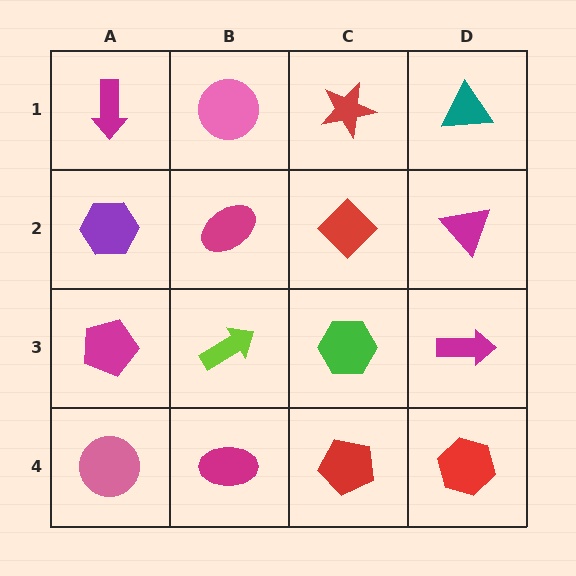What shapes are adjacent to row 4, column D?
A magenta arrow (row 3, column D), a red pentagon (row 4, column C).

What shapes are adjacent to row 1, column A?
A purple hexagon (row 2, column A), a pink circle (row 1, column B).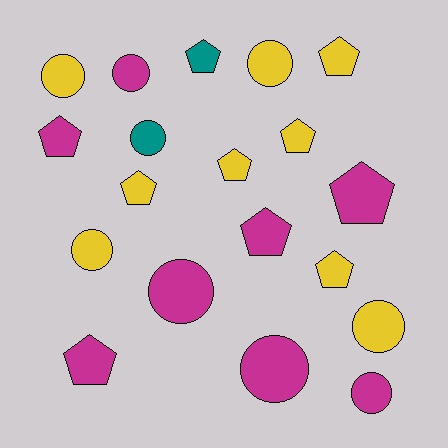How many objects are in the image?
There are 19 objects.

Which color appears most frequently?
Yellow, with 9 objects.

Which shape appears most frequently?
Pentagon, with 10 objects.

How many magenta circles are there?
There are 4 magenta circles.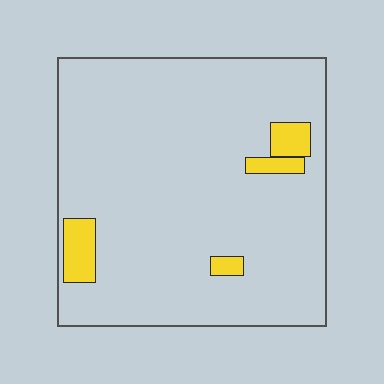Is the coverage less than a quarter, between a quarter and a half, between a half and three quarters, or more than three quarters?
Less than a quarter.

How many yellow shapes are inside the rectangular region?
4.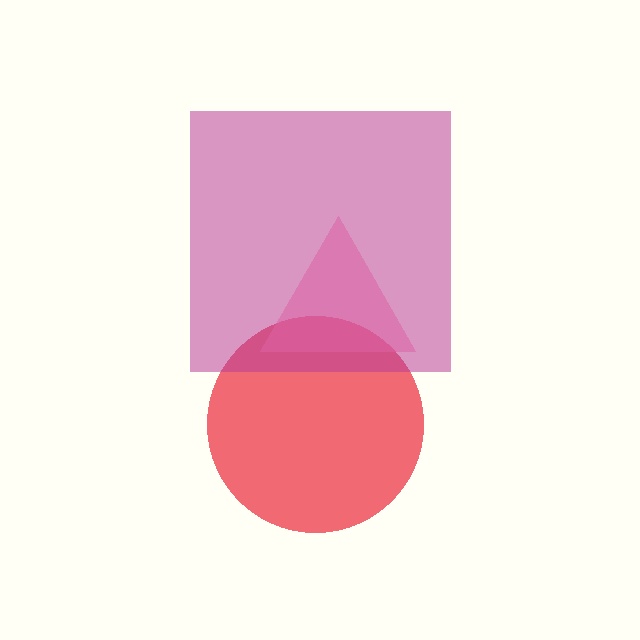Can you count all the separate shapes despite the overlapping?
Yes, there are 3 separate shapes.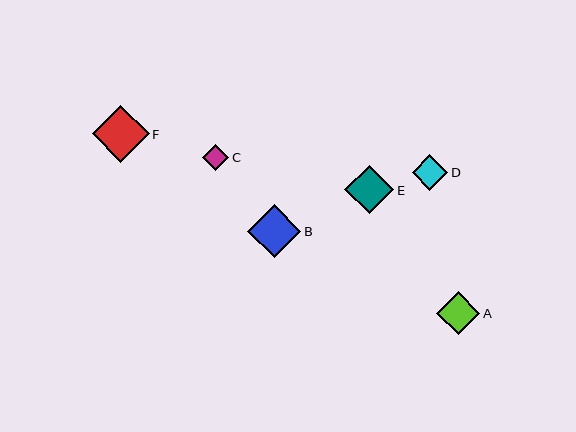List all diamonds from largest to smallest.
From largest to smallest: F, B, E, A, D, C.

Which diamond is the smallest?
Diamond C is the smallest with a size of approximately 27 pixels.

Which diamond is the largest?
Diamond F is the largest with a size of approximately 57 pixels.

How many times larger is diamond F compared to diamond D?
Diamond F is approximately 1.6 times the size of diamond D.